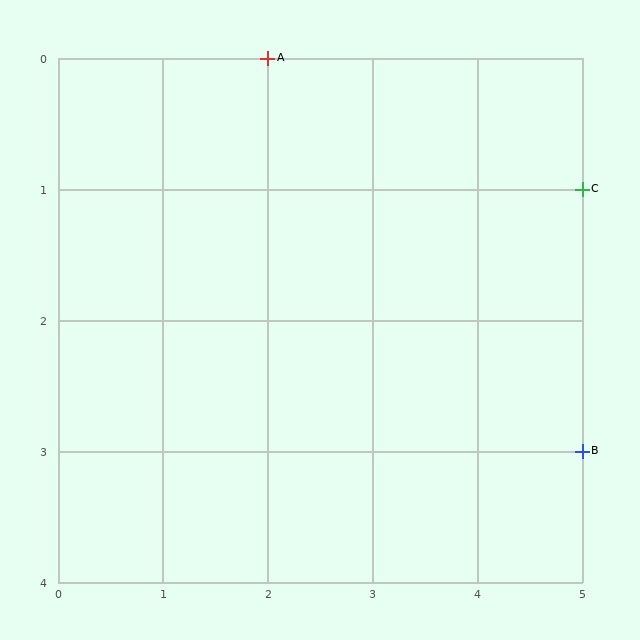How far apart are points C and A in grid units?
Points C and A are 3 columns and 1 row apart (about 3.2 grid units diagonally).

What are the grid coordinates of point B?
Point B is at grid coordinates (5, 3).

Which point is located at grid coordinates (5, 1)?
Point C is at (5, 1).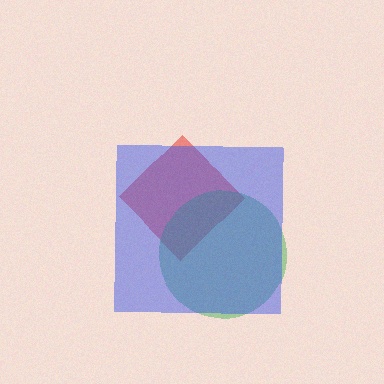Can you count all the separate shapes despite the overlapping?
Yes, there are 3 separate shapes.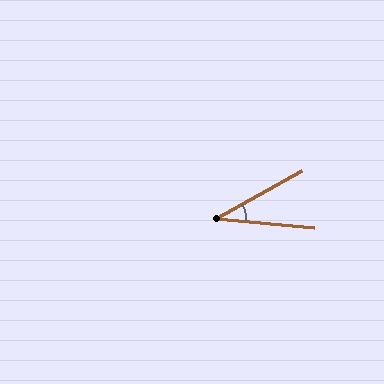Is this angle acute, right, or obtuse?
It is acute.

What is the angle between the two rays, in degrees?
Approximately 34 degrees.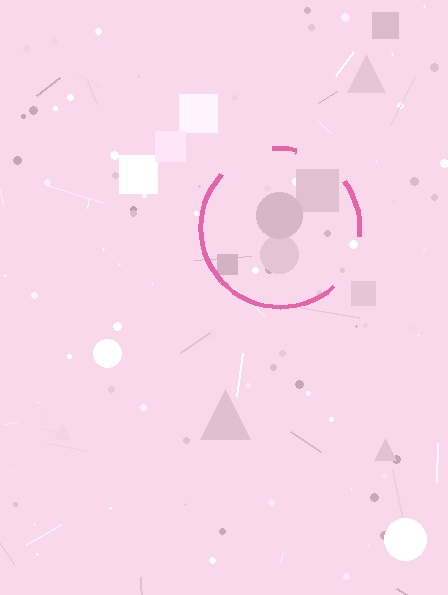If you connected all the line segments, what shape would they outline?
They would outline a circle.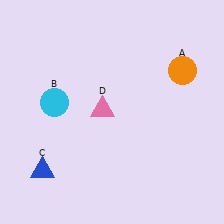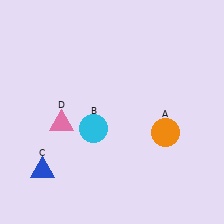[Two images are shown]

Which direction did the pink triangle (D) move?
The pink triangle (D) moved left.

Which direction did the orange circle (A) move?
The orange circle (A) moved down.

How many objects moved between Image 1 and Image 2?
3 objects moved between the two images.